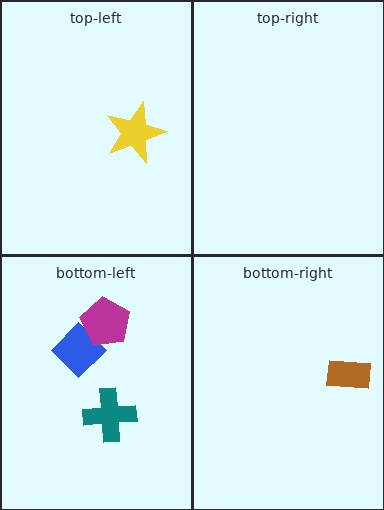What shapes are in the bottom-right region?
The brown rectangle.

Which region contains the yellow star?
The top-left region.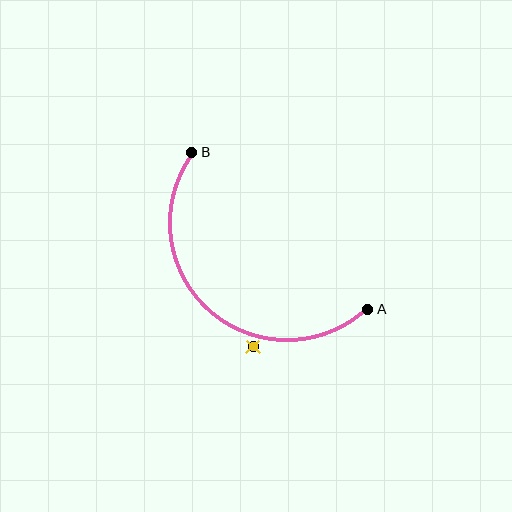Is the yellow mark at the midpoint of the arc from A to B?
No — the yellow mark does not lie on the arc at all. It sits slightly outside the curve.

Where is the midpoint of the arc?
The arc midpoint is the point on the curve farthest from the straight line joining A and B. It sits below and to the left of that line.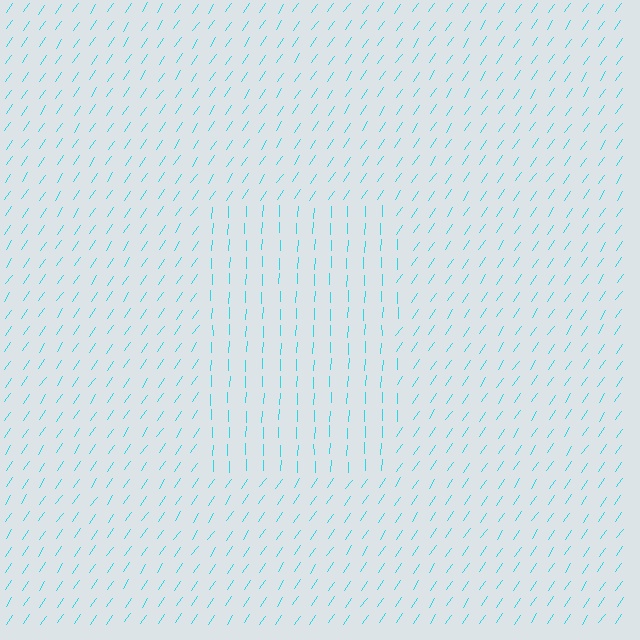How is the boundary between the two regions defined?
The boundary is defined purely by a change in line orientation (approximately 32 degrees difference). All lines are the same color and thickness.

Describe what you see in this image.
The image is filled with small cyan line segments. A rectangle region in the image has lines oriented differently from the surrounding lines, creating a visible texture boundary.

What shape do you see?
I see a rectangle.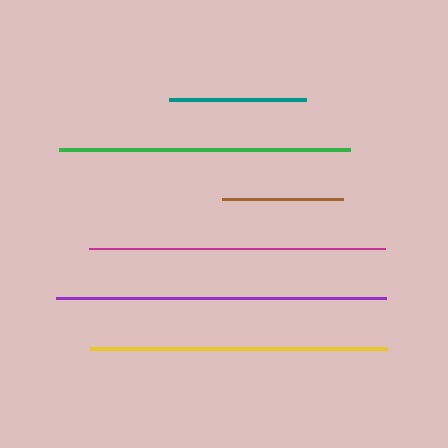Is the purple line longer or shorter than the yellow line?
The purple line is longer than the yellow line.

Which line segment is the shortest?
The brown line is the shortest at approximately 121 pixels.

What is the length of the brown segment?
The brown segment is approximately 121 pixels long.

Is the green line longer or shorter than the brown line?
The green line is longer than the brown line.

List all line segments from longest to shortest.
From longest to shortest: purple, yellow, magenta, green, teal, brown.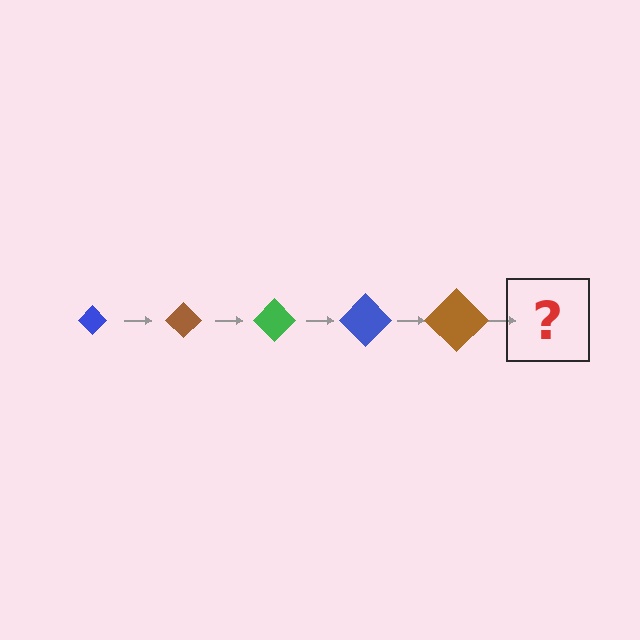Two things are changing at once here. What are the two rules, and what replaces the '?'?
The two rules are that the diamond grows larger each step and the color cycles through blue, brown, and green. The '?' should be a green diamond, larger than the previous one.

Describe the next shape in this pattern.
It should be a green diamond, larger than the previous one.